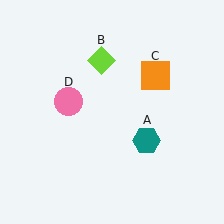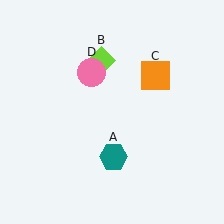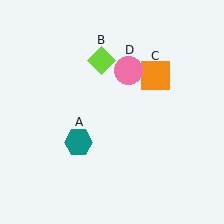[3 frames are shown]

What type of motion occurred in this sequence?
The teal hexagon (object A), pink circle (object D) rotated clockwise around the center of the scene.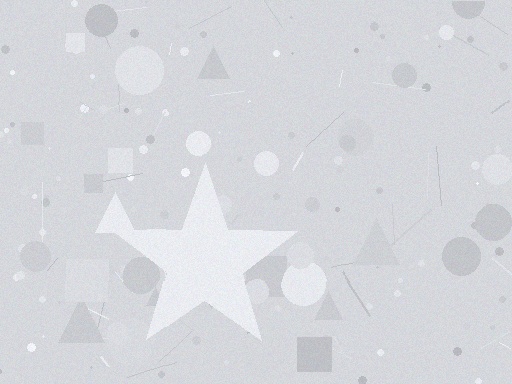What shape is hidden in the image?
A star is hidden in the image.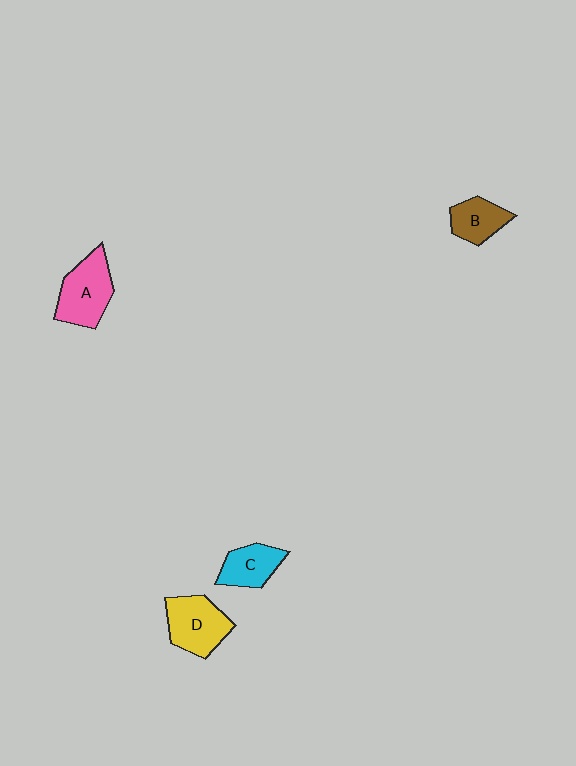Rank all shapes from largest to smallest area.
From largest to smallest: A (pink), D (yellow), C (cyan), B (brown).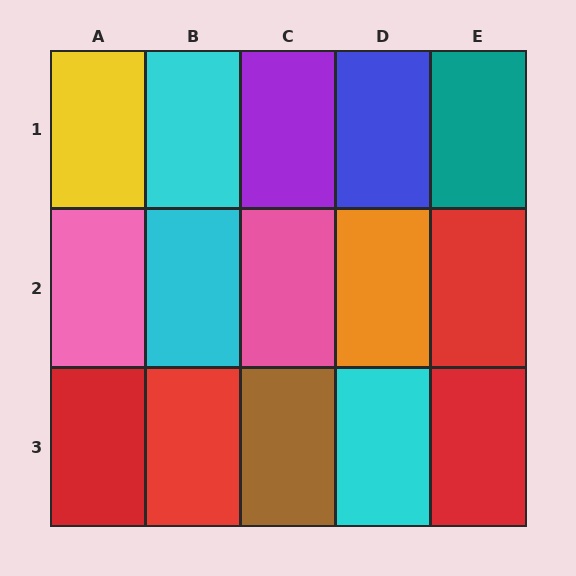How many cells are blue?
1 cell is blue.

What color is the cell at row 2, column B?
Cyan.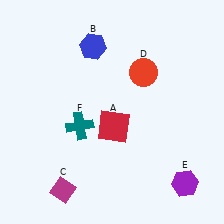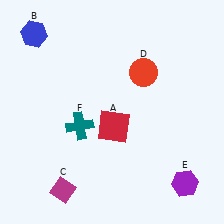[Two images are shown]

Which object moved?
The blue hexagon (B) moved left.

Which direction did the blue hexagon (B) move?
The blue hexagon (B) moved left.